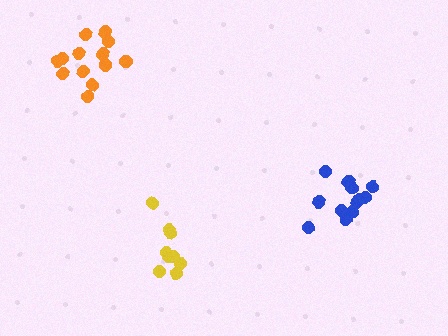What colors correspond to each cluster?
The clusters are colored: yellow, orange, blue.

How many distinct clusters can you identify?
There are 3 distinct clusters.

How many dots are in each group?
Group 1: 10 dots, Group 2: 13 dots, Group 3: 12 dots (35 total).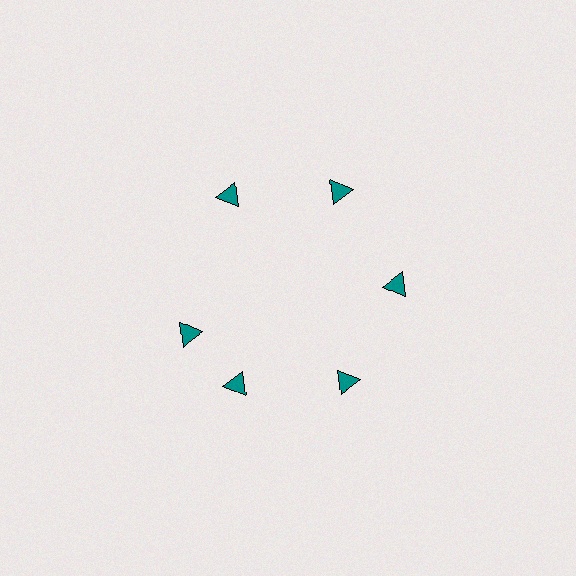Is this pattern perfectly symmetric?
No. The 6 teal triangles are arranged in a ring, but one element near the 9 o'clock position is rotated out of alignment along the ring, breaking the 6-fold rotational symmetry.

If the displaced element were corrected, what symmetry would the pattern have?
It would have 6-fold rotational symmetry — the pattern would map onto itself every 60 degrees.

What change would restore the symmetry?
The symmetry would be restored by rotating it back into even spacing with its neighbors so that all 6 triangles sit at equal angles and equal distance from the center.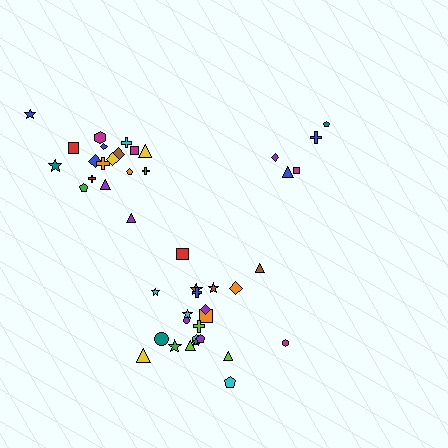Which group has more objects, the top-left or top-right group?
The top-left group.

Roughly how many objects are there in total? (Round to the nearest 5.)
Roughly 45 objects in total.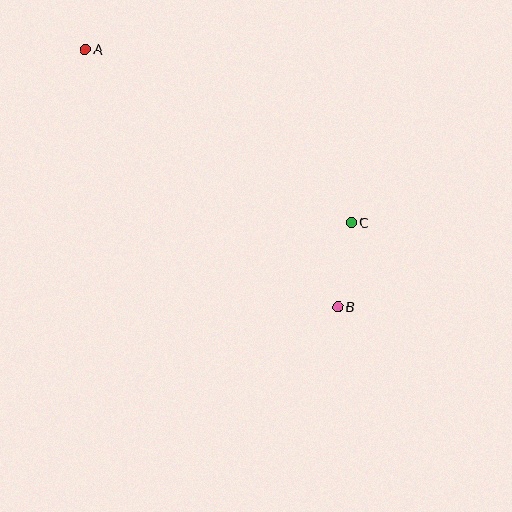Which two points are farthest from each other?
Points A and B are farthest from each other.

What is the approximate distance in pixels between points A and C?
The distance between A and C is approximately 317 pixels.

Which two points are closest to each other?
Points B and C are closest to each other.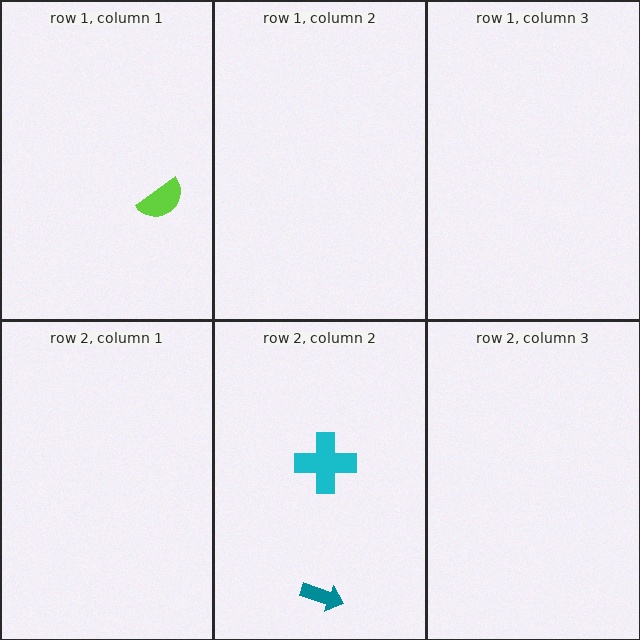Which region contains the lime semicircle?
The row 1, column 1 region.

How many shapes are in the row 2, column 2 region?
2.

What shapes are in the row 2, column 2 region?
The cyan cross, the teal arrow.